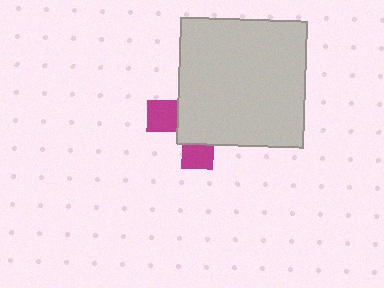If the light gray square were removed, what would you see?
You would see the complete magenta cross.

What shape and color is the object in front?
The object in front is a light gray square.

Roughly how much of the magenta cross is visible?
A small part of it is visible (roughly 31%).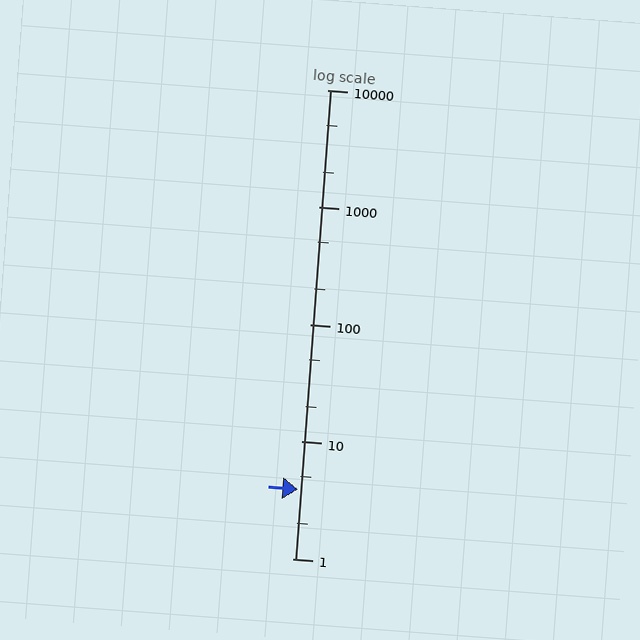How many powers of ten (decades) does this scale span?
The scale spans 4 decades, from 1 to 10000.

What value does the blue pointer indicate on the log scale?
The pointer indicates approximately 3.9.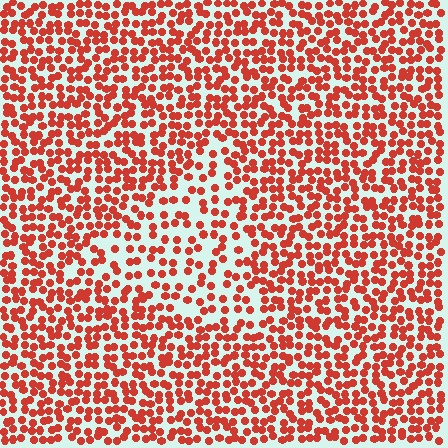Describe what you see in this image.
The image contains small red elements arranged at two different densities. A triangle-shaped region is visible where the elements are less densely packed than the surrounding area.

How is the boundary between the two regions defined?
The boundary is defined by a change in element density (approximately 1.7x ratio). All elements are the same color, size, and shape.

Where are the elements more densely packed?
The elements are more densely packed outside the triangle boundary.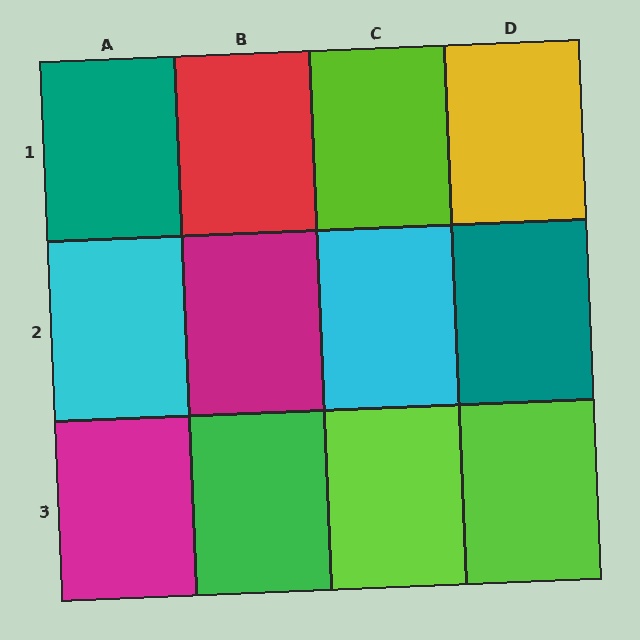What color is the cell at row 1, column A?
Teal.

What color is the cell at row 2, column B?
Magenta.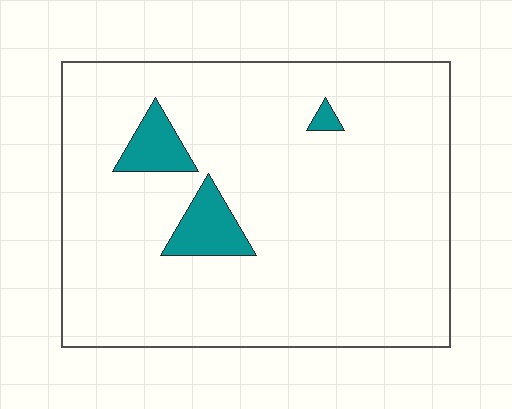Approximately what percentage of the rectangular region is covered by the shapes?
Approximately 5%.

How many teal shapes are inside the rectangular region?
3.